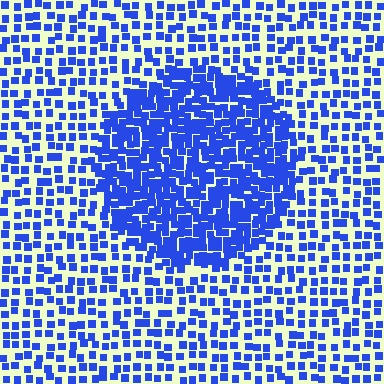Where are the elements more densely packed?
The elements are more densely packed inside the circle boundary.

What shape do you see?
I see a circle.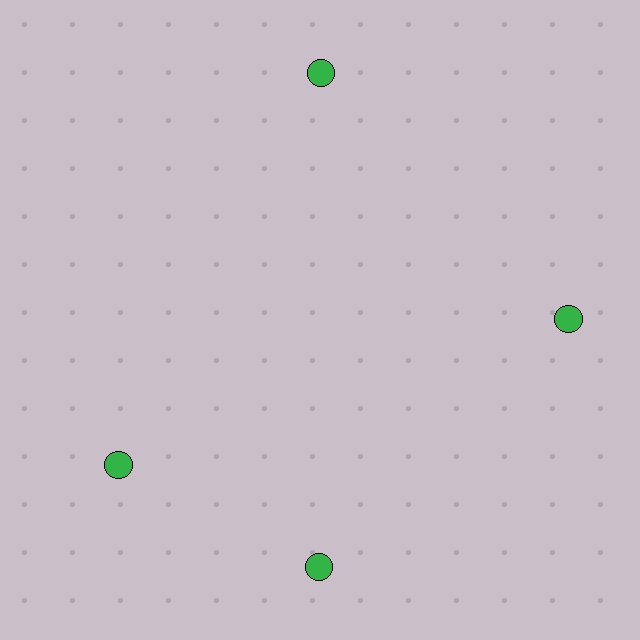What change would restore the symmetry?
The symmetry would be restored by rotating it back into even spacing with its neighbors so that all 4 circles sit at equal angles and equal distance from the center.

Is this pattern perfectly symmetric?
No. The 4 green circles are arranged in a ring, but one element near the 9 o'clock position is rotated out of alignment along the ring, breaking the 4-fold rotational symmetry.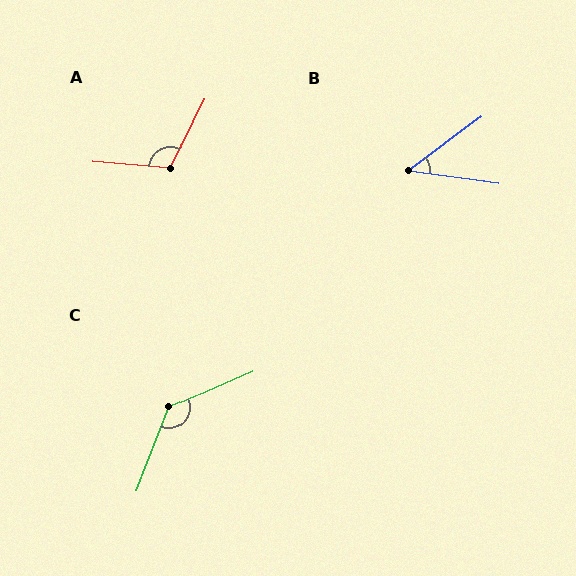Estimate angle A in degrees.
Approximately 111 degrees.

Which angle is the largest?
C, at approximately 135 degrees.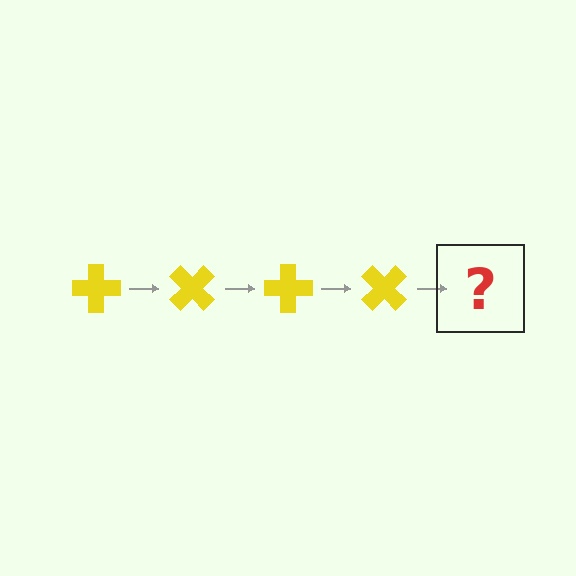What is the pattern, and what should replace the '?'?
The pattern is that the cross rotates 45 degrees each step. The '?' should be a yellow cross rotated 180 degrees.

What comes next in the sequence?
The next element should be a yellow cross rotated 180 degrees.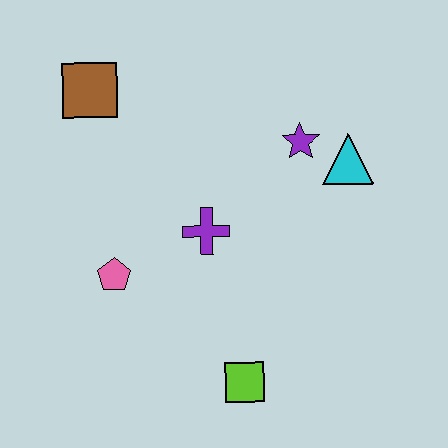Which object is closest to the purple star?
The cyan triangle is closest to the purple star.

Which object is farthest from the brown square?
The lime square is farthest from the brown square.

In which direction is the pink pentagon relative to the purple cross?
The pink pentagon is to the left of the purple cross.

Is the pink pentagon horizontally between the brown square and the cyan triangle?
Yes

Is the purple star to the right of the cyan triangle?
No